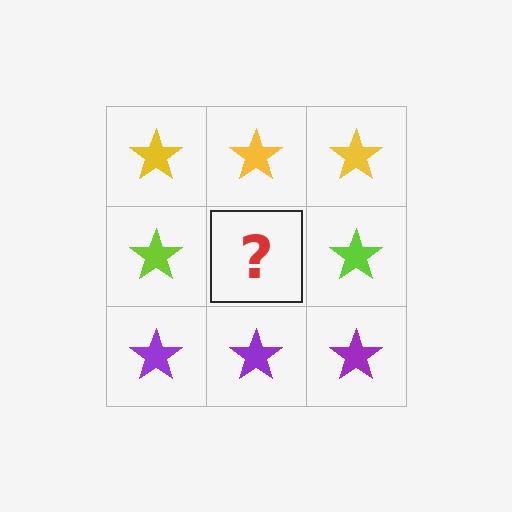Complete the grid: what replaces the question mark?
The question mark should be replaced with a lime star.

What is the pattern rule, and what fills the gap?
The rule is that each row has a consistent color. The gap should be filled with a lime star.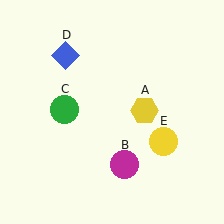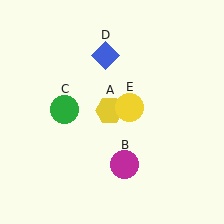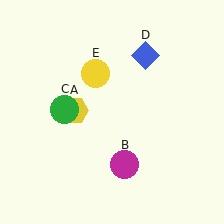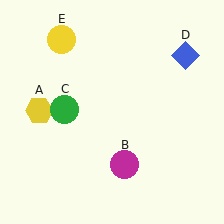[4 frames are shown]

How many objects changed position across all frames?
3 objects changed position: yellow hexagon (object A), blue diamond (object D), yellow circle (object E).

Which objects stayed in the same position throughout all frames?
Magenta circle (object B) and green circle (object C) remained stationary.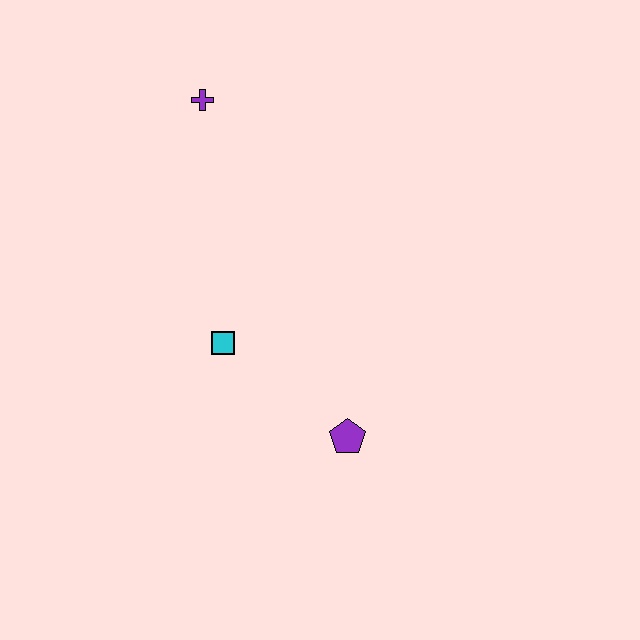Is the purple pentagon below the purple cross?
Yes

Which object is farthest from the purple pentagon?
The purple cross is farthest from the purple pentagon.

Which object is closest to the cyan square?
The purple pentagon is closest to the cyan square.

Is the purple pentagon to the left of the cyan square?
No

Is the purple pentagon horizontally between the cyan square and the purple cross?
No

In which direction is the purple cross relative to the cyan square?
The purple cross is above the cyan square.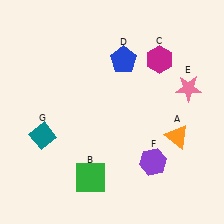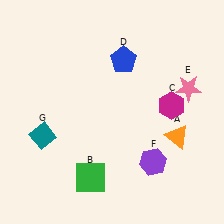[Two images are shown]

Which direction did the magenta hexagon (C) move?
The magenta hexagon (C) moved down.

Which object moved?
The magenta hexagon (C) moved down.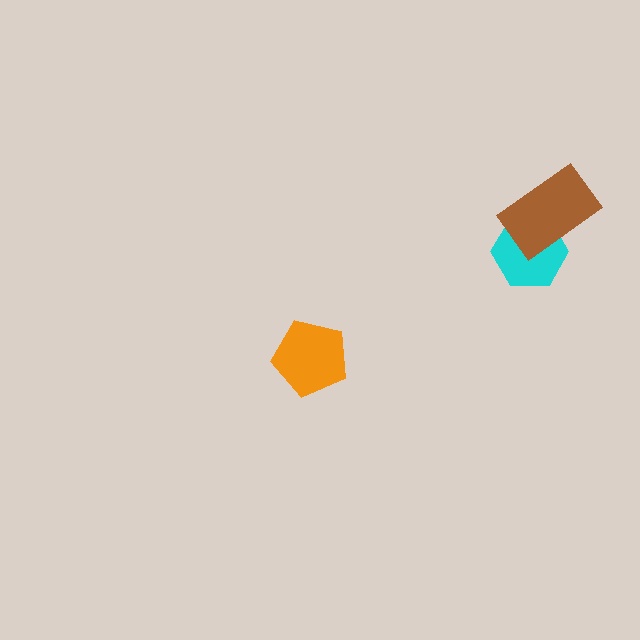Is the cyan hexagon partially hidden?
Yes, it is partially covered by another shape.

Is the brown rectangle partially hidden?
No, no other shape covers it.